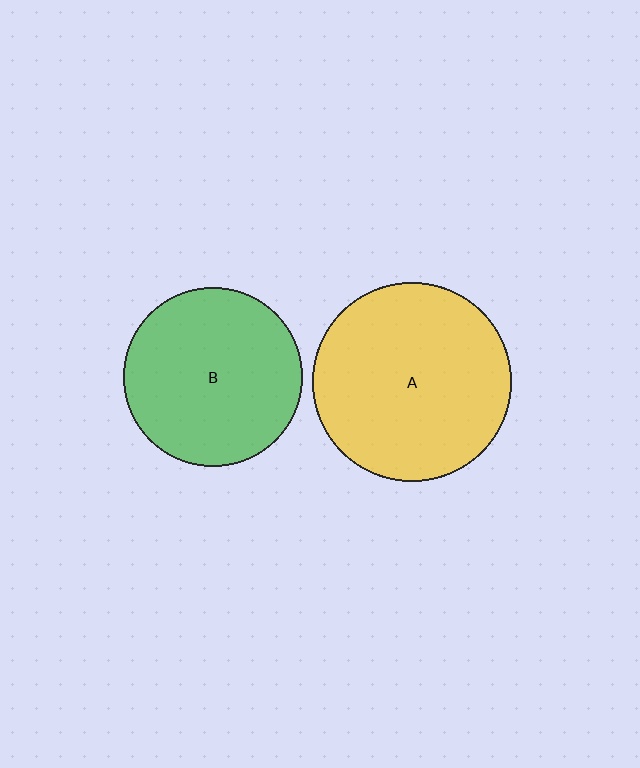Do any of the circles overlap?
No, none of the circles overlap.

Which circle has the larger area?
Circle A (yellow).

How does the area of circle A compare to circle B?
Approximately 1.2 times.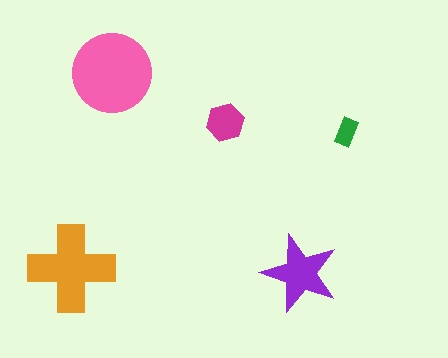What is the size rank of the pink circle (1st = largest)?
1st.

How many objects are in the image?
There are 5 objects in the image.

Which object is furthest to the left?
The orange cross is leftmost.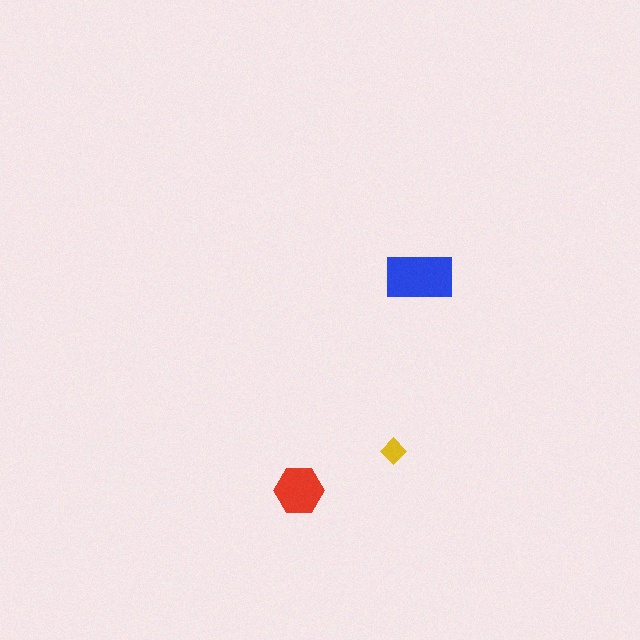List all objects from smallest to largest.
The yellow diamond, the red hexagon, the blue rectangle.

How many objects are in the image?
There are 3 objects in the image.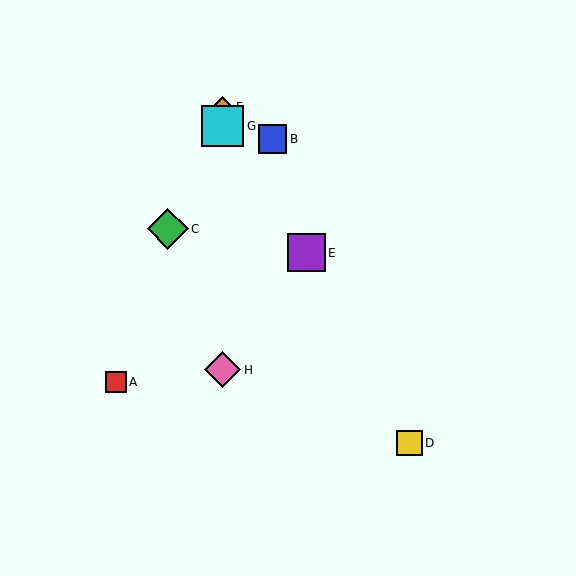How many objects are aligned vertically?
3 objects (F, G, H) are aligned vertically.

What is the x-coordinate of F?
Object F is at x≈223.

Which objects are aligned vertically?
Objects F, G, H are aligned vertically.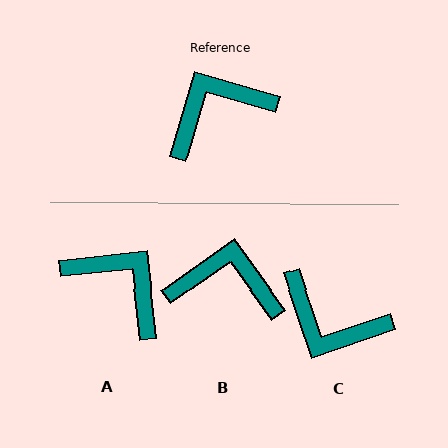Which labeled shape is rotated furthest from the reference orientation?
C, about 125 degrees away.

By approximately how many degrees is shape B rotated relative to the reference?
Approximately 38 degrees clockwise.